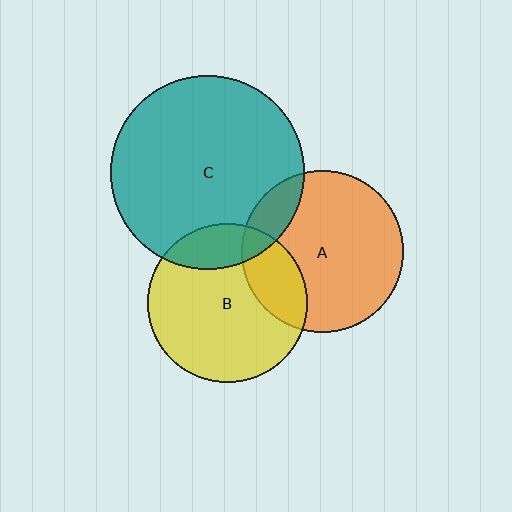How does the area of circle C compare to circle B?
Approximately 1.5 times.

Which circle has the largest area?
Circle C (teal).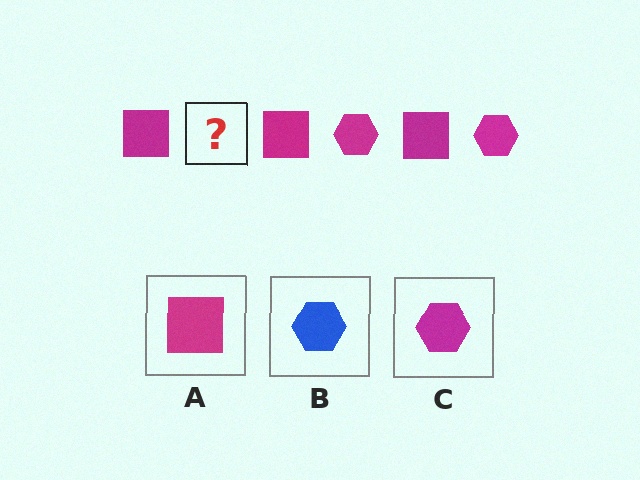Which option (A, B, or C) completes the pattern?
C.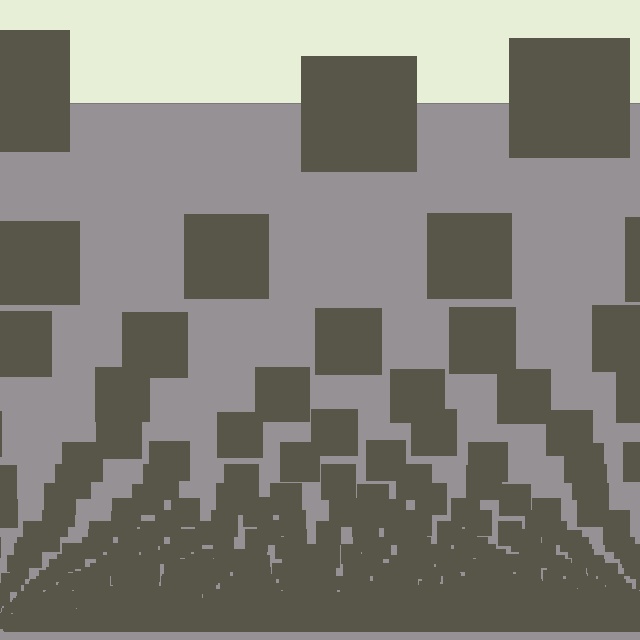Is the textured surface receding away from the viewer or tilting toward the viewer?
The surface appears to tilt toward the viewer. Texture elements get larger and sparser toward the top.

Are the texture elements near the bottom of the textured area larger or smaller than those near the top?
Smaller. The gradient is inverted — elements near the bottom are smaller and denser.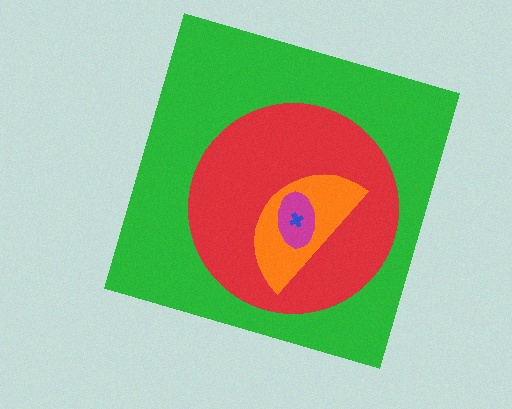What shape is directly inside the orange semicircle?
The magenta ellipse.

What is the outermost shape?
The green square.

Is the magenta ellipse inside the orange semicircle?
Yes.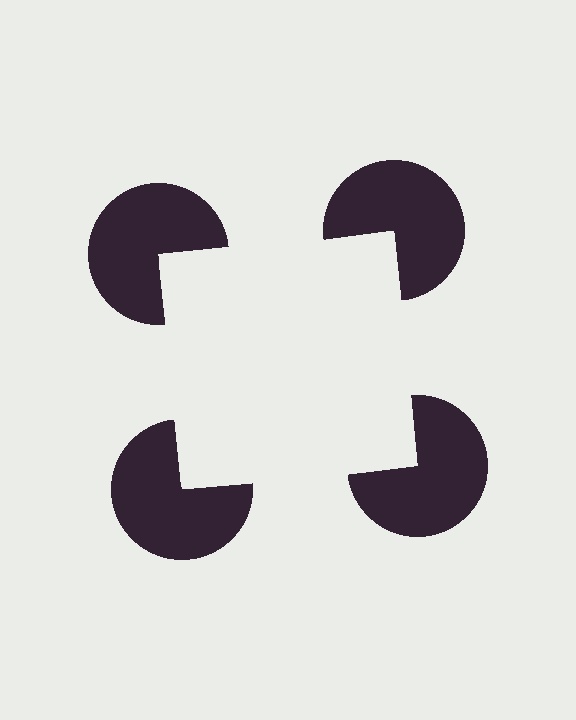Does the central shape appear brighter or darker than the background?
It typically appears slightly brighter than the background, even though no actual brightness change is drawn.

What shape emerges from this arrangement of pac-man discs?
An illusory square — its edges are inferred from the aligned wedge cuts in the pac-man discs, not physically drawn.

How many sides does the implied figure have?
4 sides.